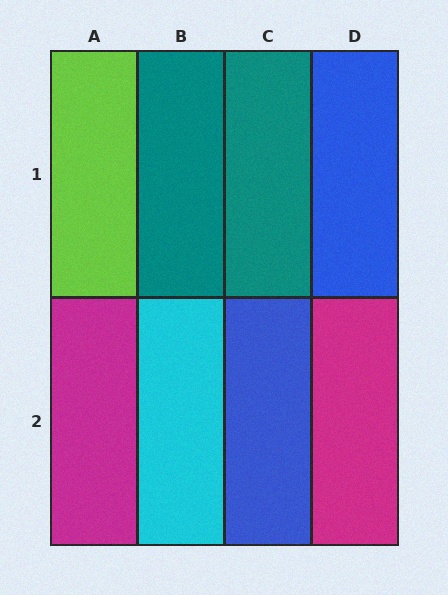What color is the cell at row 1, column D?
Blue.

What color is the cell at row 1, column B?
Teal.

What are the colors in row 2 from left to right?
Magenta, cyan, blue, magenta.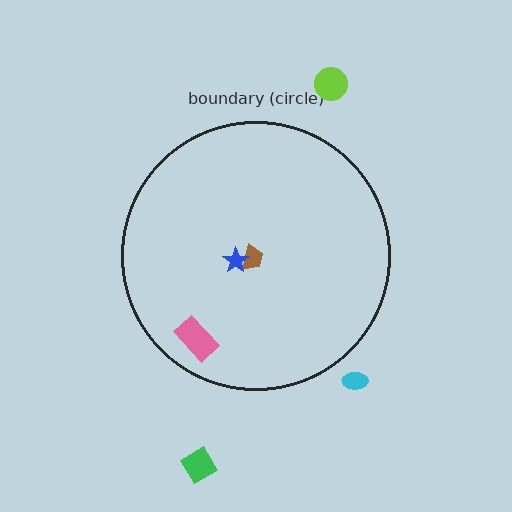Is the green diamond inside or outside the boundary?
Outside.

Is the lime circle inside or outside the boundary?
Outside.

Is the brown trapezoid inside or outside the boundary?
Inside.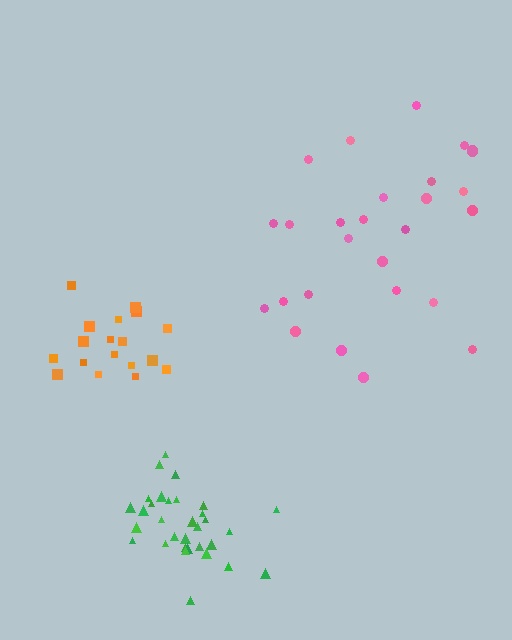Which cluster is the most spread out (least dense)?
Pink.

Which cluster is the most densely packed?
Green.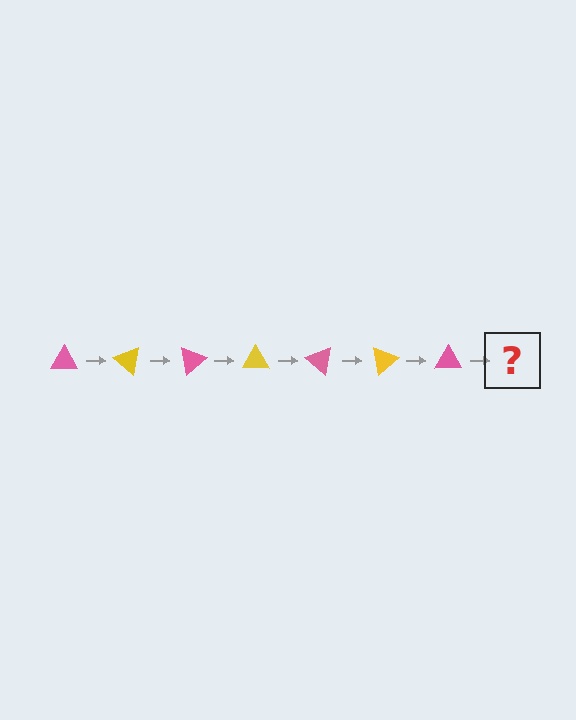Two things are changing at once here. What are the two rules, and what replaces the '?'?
The two rules are that it rotates 40 degrees each step and the color cycles through pink and yellow. The '?' should be a yellow triangle, rotated 280 degrees from the start.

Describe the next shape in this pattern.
It should be a yellow triangle, rotated 280 degrees from the start.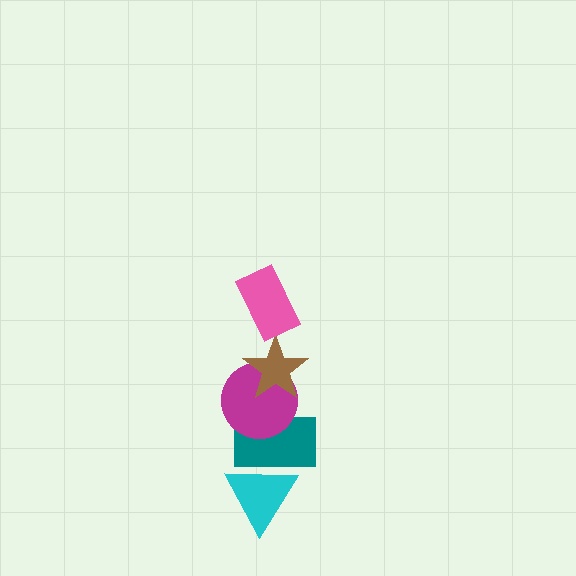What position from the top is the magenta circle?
The magenta circle is 3rd from the top.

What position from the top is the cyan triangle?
The cyan triangle is 5th from the top.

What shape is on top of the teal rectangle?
The magenta circle is on top of the teal rectangle.